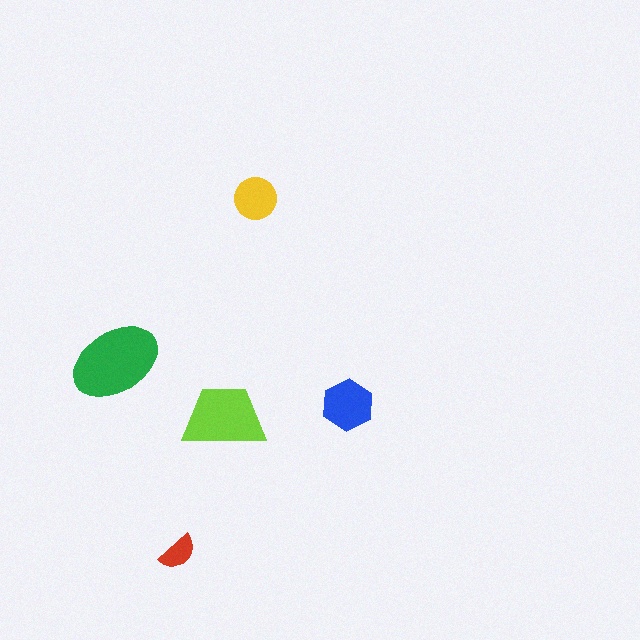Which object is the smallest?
The red semicircle.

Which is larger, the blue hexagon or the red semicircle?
The blue hexagon.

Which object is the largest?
The green ellipse.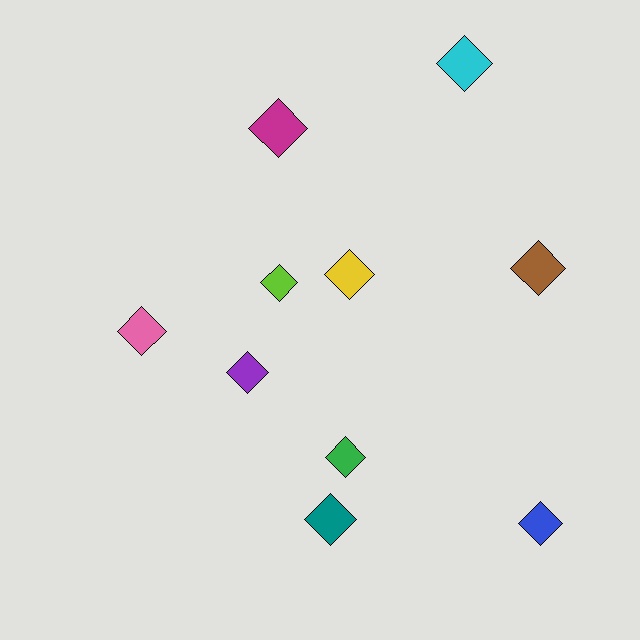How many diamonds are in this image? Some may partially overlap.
There are 10 diamonds.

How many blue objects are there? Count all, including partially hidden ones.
There is 1 blue object.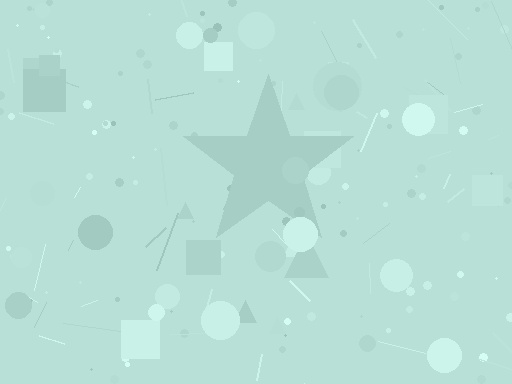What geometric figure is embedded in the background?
A star is embedded in the background.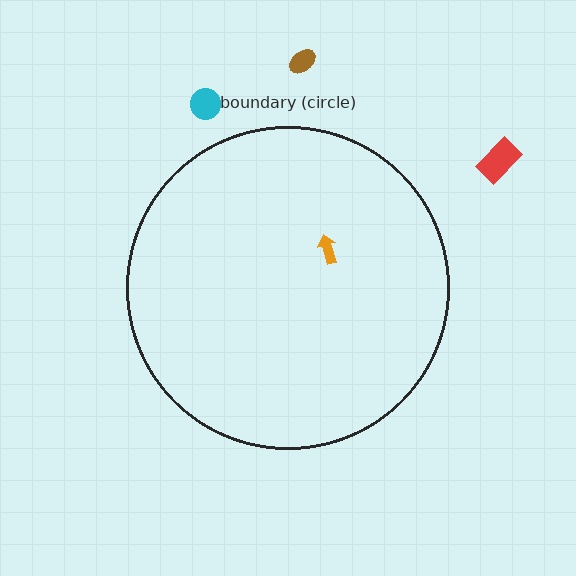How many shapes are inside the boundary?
1 inside, 3 outside.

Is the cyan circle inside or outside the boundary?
Outside.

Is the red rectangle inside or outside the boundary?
Outside.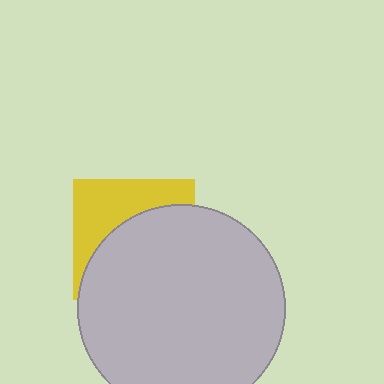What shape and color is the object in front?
The object in front is a light gray circle.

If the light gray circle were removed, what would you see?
You would see the complete yellow square.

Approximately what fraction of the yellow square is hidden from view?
Roughly 61% of the yellow square is hidden behind the light gray circle.